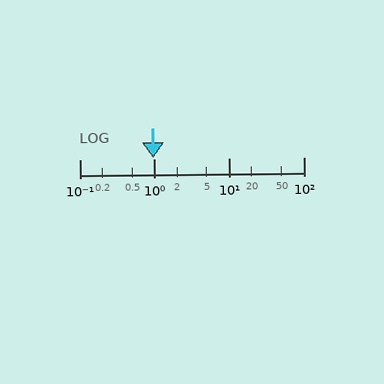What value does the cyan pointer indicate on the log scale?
The pointer indicates approximately 0.96.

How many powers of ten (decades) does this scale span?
The scale spans 3 decades, from 0.1 to 100.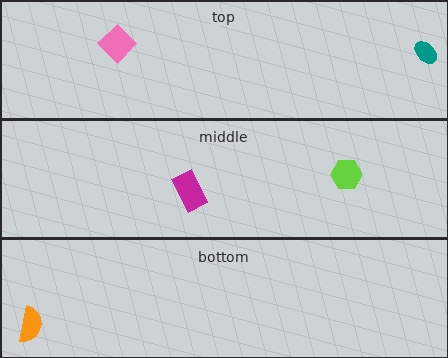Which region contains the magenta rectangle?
The middle region.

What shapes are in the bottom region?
The orange semicircle.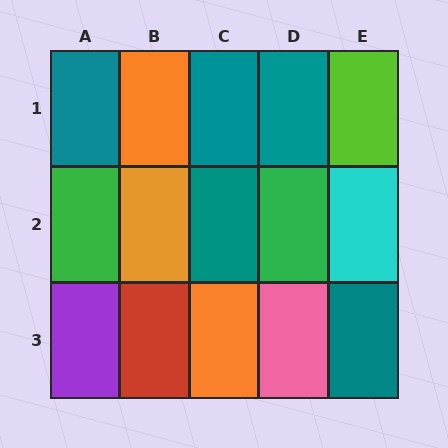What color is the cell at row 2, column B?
Orange.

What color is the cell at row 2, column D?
Green.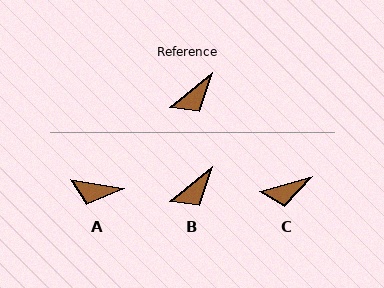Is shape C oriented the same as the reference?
No, it is off by about 24 degrees.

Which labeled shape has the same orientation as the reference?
B.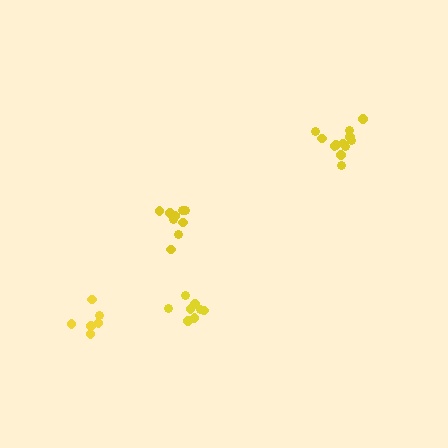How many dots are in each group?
Group 1: 9 dots, Group 2: 8 dots, Group 3: 12 dots, Group 4: 6 dots (35 total).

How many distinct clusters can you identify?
There are 4 distinct clusters.